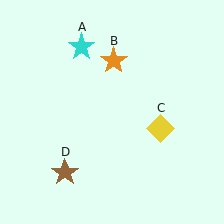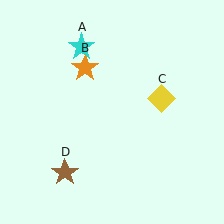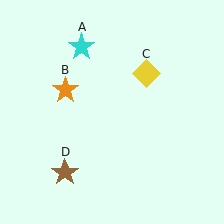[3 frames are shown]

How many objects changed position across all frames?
2 objects changed position: orange star (object B), yellow diamond (object C).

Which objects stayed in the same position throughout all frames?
Cyan star (object A) and brown star (object D) remained stationary.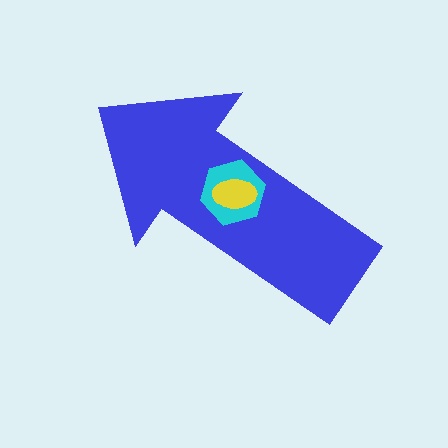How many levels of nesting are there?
3.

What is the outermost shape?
The blue arrow.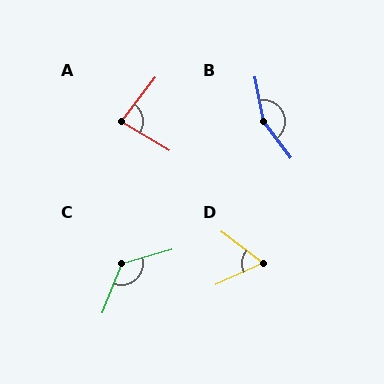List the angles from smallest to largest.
D (62°), A (83°), C (127°), B (154°).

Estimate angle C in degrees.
Approximately 127 degrees.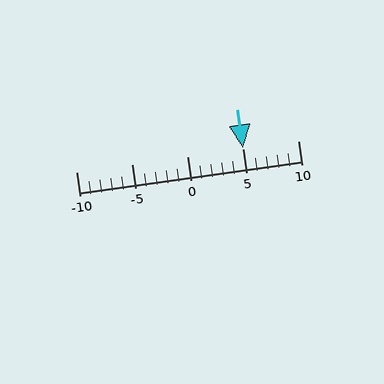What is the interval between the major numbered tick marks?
The major tick marks are spaced 5 units apart.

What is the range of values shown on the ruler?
The ruler shows values from -10 to 10.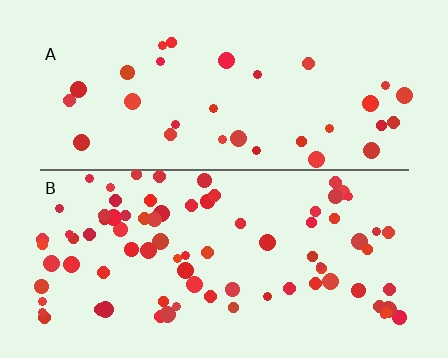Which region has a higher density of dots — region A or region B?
B (the bottom).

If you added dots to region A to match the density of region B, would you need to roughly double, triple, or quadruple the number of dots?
Approximately triple.